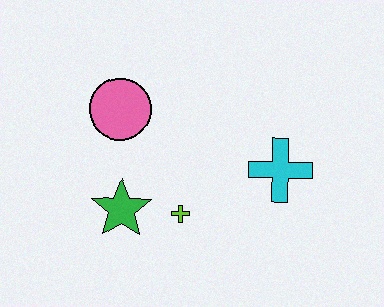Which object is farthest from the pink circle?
The cyan cross is farthest from the pink circle.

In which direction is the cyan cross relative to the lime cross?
The cyan cross is to the right of the lime cross.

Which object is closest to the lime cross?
The green star is closest to the lime cross.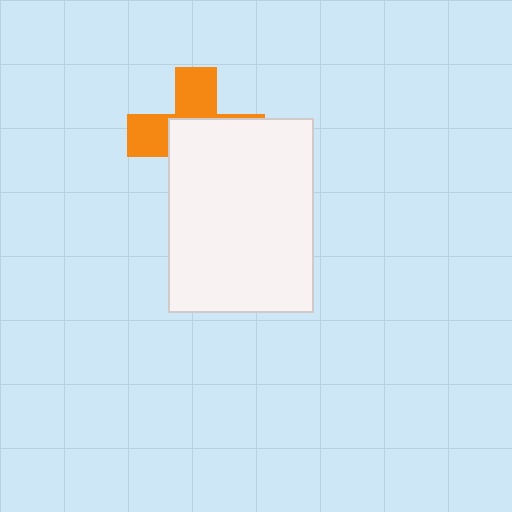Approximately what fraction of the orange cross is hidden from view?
Roughly 59% of the orange cross is hidden behind the white rectangle.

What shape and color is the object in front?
The object in front is a white rectangle.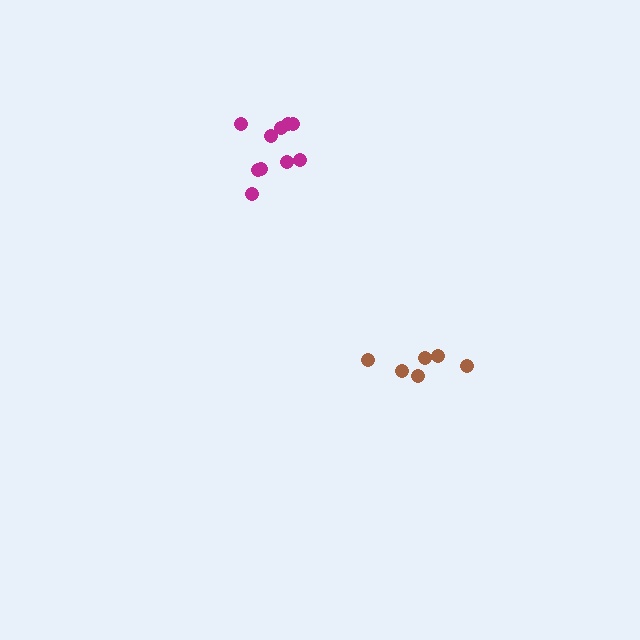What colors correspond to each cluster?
The clusters are colored: brown, magenta.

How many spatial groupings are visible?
There are 2 spatial groupings.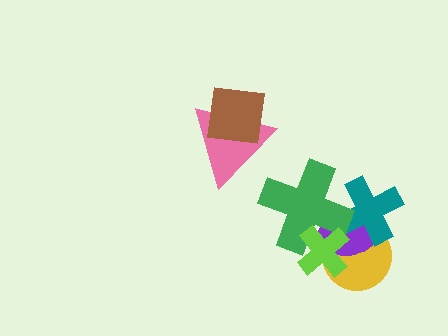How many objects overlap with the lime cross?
3 objects overlap with the lime cross.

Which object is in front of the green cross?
The lime cross is in front of the green cross.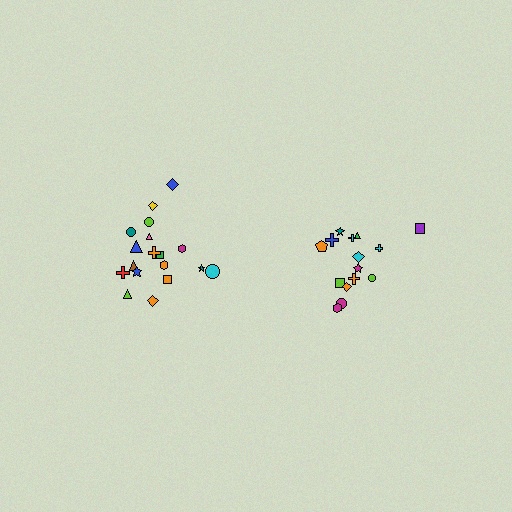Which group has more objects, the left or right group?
The left group.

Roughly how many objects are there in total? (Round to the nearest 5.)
Roughly 35 objects in total.